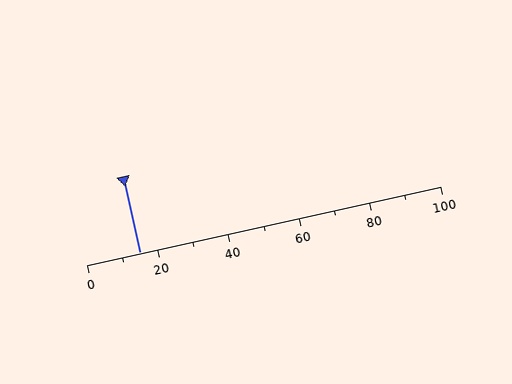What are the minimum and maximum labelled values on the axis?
The axis runs from 0 to 100.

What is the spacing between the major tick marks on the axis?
The major ticks are spaced 20 apart.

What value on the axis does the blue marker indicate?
The marker indicates approximately 15.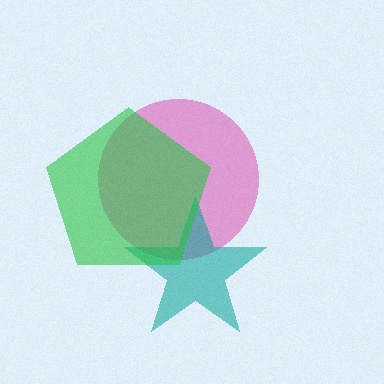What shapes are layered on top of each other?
The layered shapes are: a pink circle, a teal star, a green pentagon.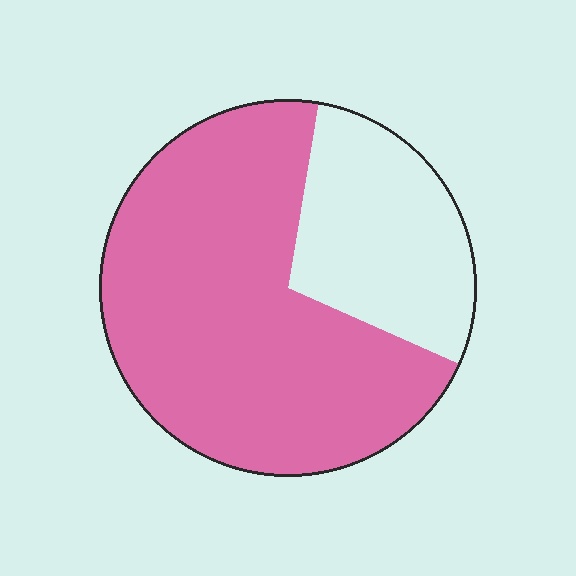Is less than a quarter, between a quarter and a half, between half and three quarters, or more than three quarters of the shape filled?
Between half and three quarters.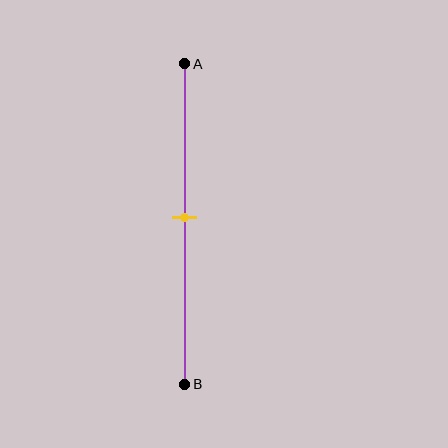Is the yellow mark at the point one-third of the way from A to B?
No, the mark is at about 50% from A, not at the 33% one-third point.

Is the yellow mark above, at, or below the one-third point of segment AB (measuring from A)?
The yellow mark is below the one-third point of segment AB.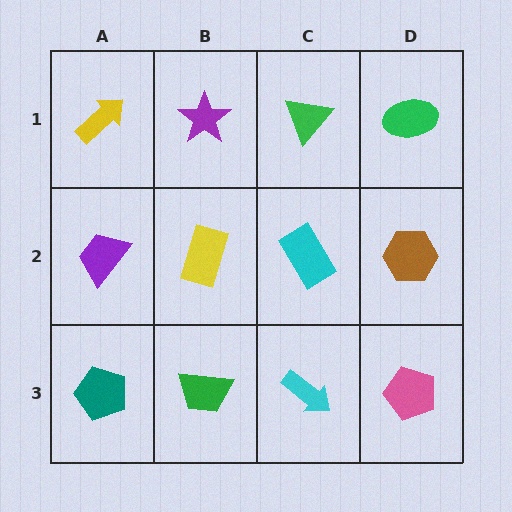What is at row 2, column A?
A purple trapezoid.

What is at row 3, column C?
A cyan arrow.